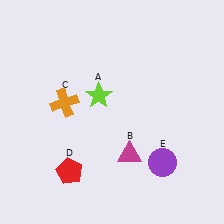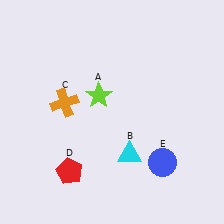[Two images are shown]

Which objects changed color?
B changed from magenta to cyan. E changed from purple to blue.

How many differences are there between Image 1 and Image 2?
There are 2 differences between the two images.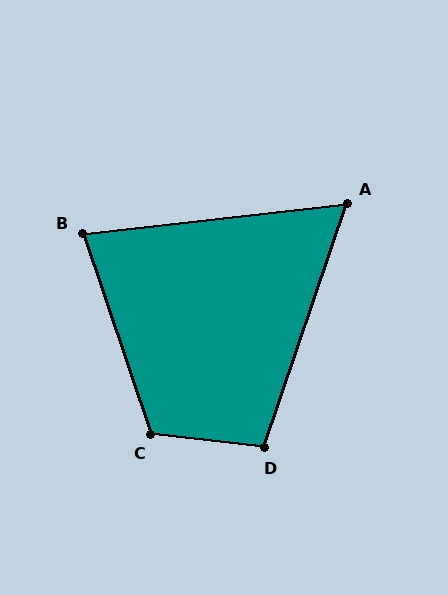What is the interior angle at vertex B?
Approximately 78 degrees (acute).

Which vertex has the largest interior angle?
C, at approximately 115 degrees.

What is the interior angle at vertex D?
Approximately 102 degrees (obtuse).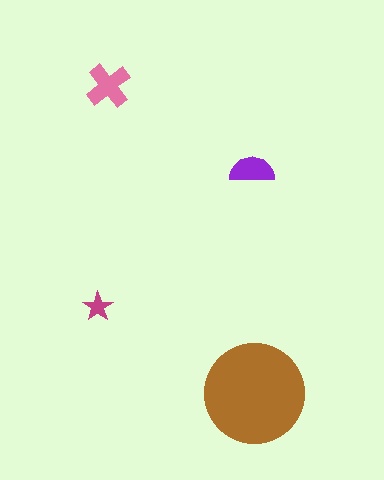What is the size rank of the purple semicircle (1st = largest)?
3rd.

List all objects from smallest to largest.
The magenta star, the purple semicircle, the pink cross, the brown circle.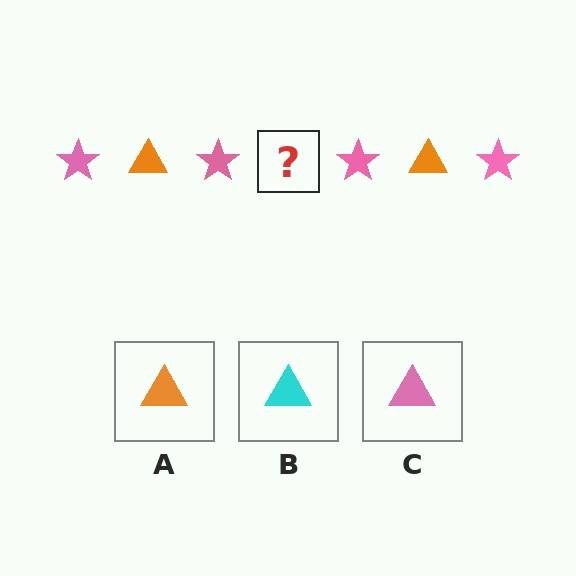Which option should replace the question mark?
Option A.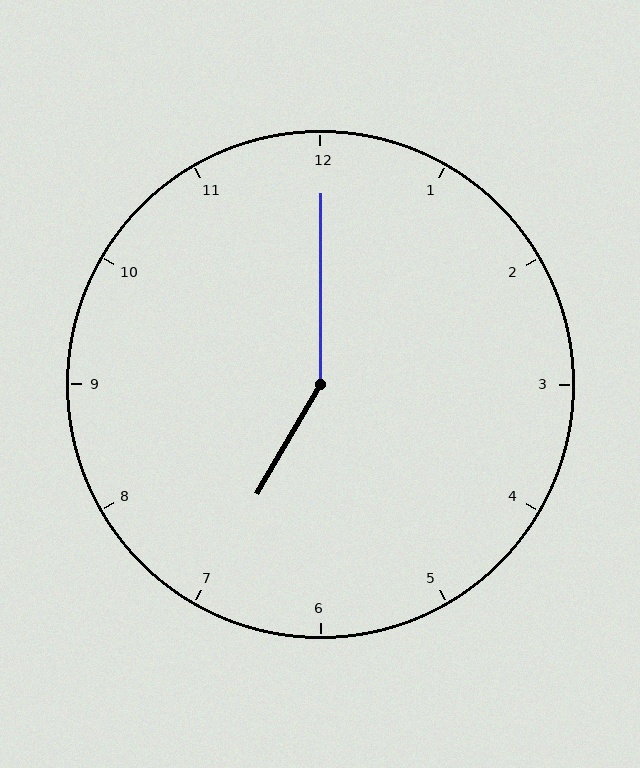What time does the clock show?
7:00.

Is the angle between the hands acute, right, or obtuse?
It is obtuse.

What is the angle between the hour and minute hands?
Approximately 150 degrees.